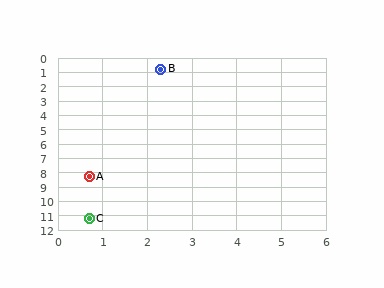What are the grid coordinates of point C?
Point C is at approximately (0.7, 11.2).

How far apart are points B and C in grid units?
Points B and C are about 10.5 grid units apart.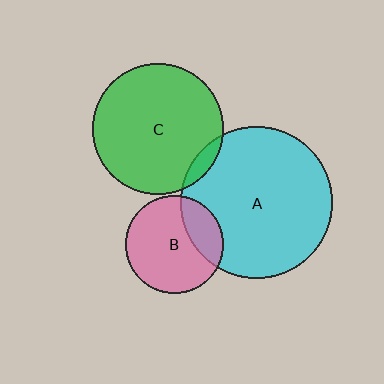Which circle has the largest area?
Circle A (cyan).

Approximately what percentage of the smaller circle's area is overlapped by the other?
Approximately 5%.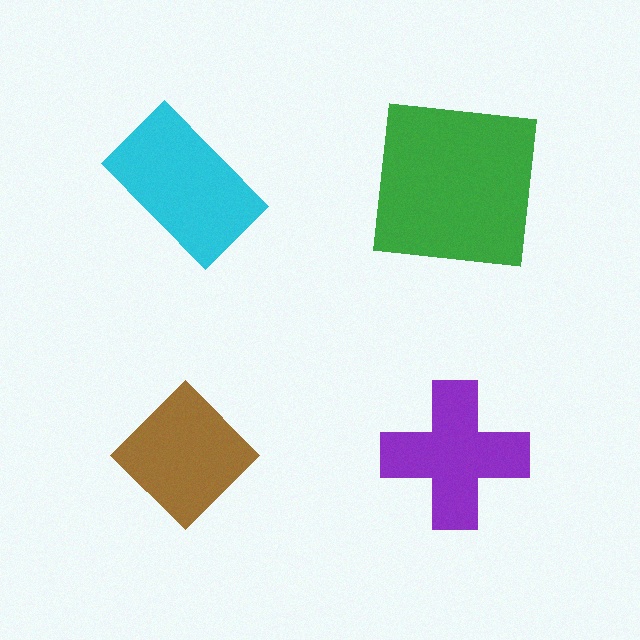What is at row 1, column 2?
A green square.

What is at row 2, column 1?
A brown diamond.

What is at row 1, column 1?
A cyan rectangle.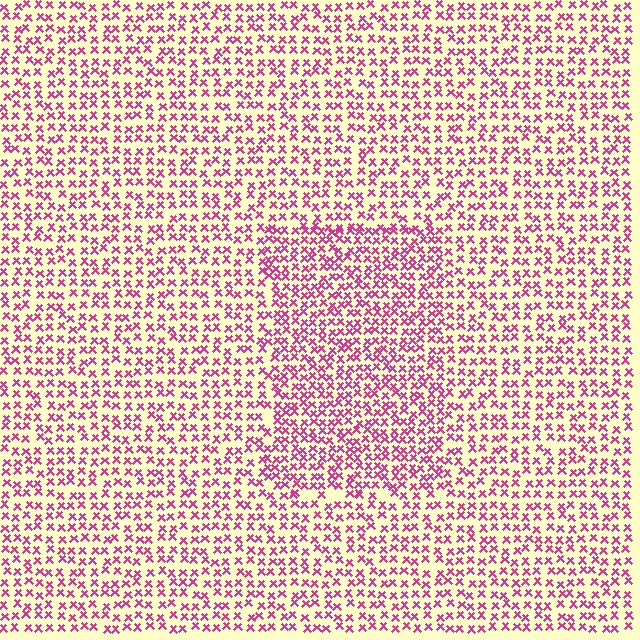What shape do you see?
I see a rectangle.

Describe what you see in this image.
The image contains small magenta elements arranged at two different densities. A rectangle-shaped region is visible where the elements are more densely packed than the surrounding area.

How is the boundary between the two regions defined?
The boundary is defined by a change in element density (approximately 1.5x ratio). All elements are the same color, size, and shape.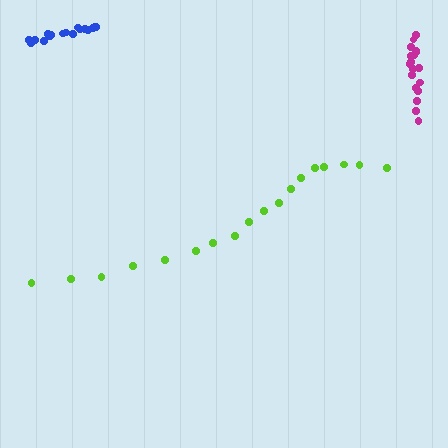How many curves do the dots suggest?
There are 3 distinct paths.